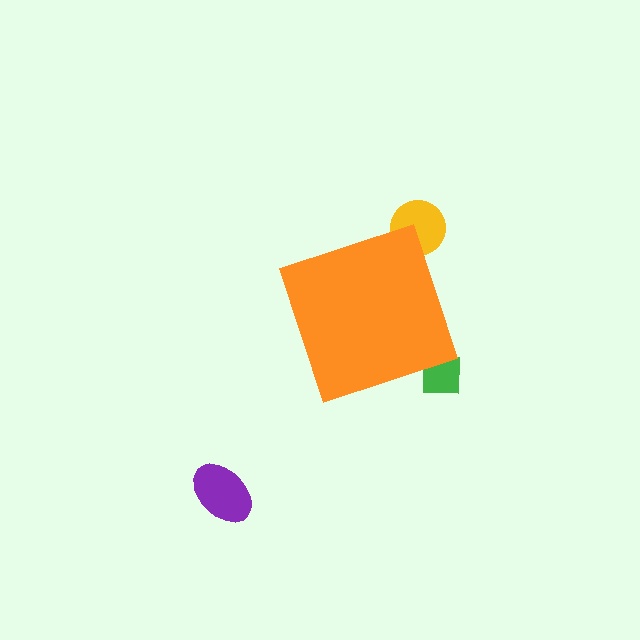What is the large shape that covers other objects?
An orange diamond.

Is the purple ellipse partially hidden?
No, the purple ellipse is fully visible.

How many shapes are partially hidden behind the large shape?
2 shapes are partially hidden.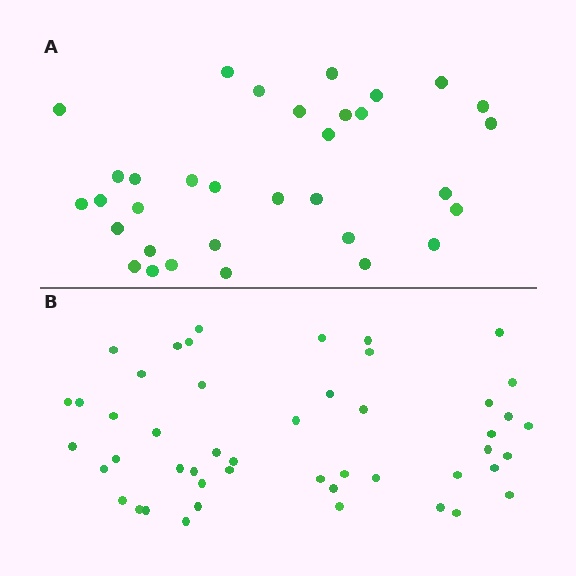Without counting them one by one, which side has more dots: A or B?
Region B (the bottom region) has more dots.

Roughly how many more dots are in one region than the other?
Region B has approximately 15 more dots than region A.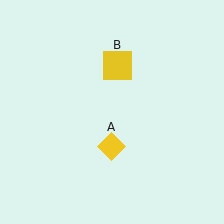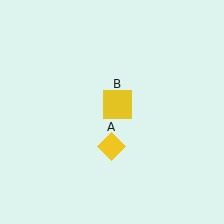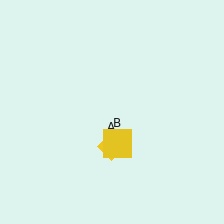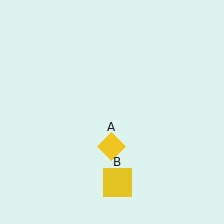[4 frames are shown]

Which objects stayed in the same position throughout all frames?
Yellow diamond (object A) remained stationary.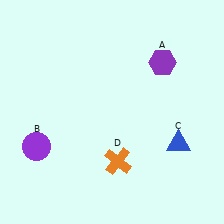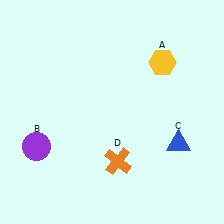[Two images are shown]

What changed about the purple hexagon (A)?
In Image 1, A is purple. In Image 2, it changed to yellow.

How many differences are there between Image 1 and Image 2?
There is 1 difference between the two images.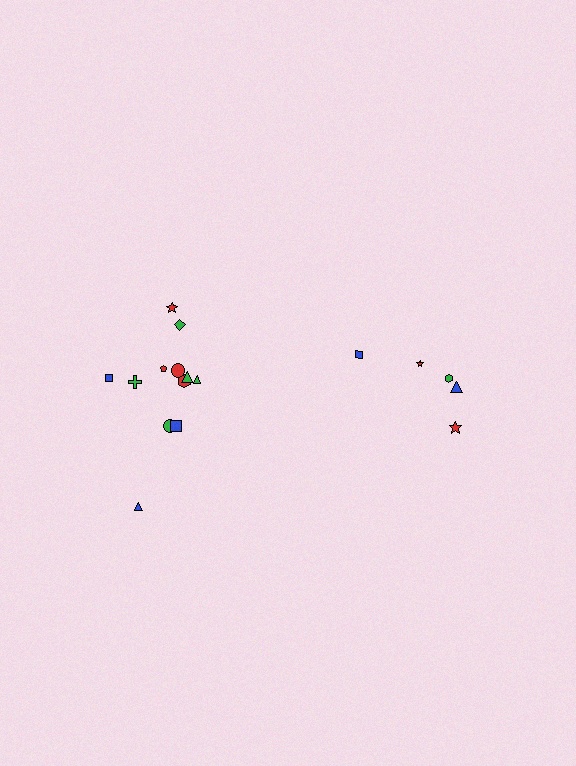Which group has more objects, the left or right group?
The left group.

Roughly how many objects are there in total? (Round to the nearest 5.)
Roughly 15 objects in total.